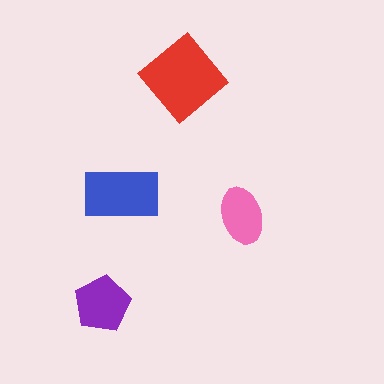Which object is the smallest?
The pink ellipse.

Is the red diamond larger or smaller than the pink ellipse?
Larger.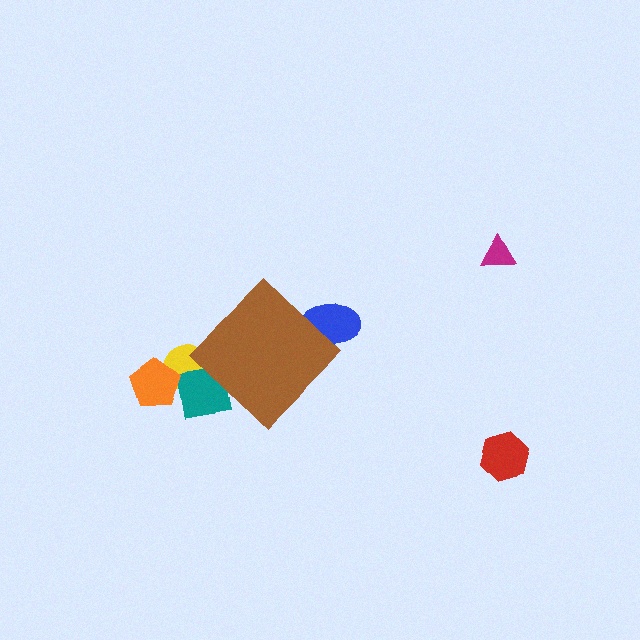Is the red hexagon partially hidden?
No, the red hexagon is fully visible.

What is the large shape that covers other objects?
A brown diamond.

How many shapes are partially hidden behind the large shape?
3 shapes are partially hidden.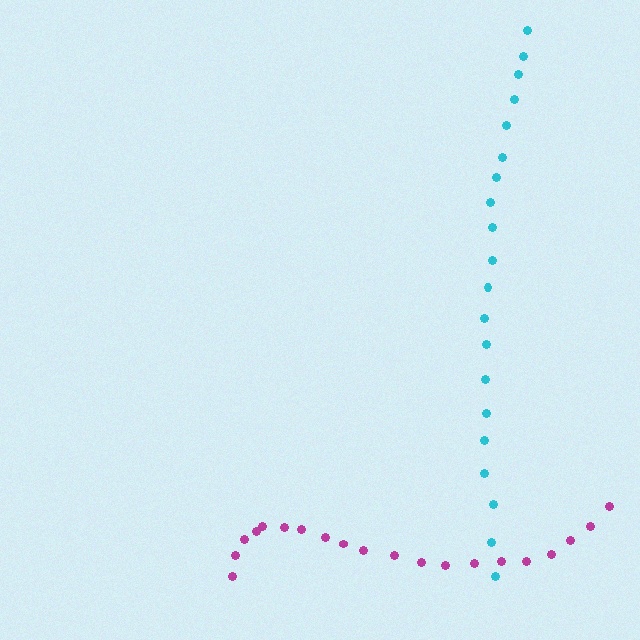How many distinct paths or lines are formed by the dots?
There are 2 distinct paths.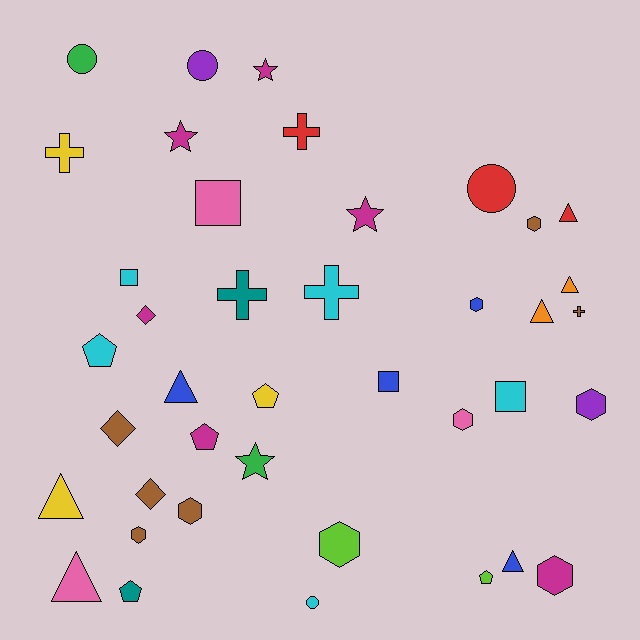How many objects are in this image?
There are 40 objects.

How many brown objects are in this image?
There are 6 brown objects.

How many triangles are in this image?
There are 7 triangles.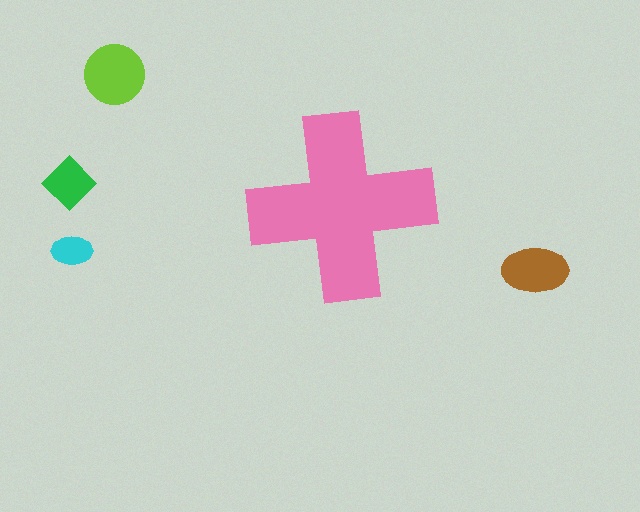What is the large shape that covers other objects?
A pink cross.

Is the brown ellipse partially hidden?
No, the brown ellipse is fully visible.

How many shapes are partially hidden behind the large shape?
0 shapes are partially hidden.